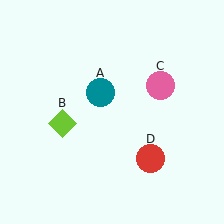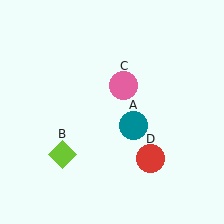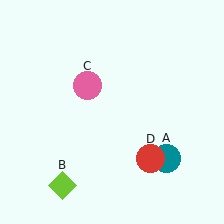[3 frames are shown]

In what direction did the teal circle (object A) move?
The teal circle (object A) moved down and to the right.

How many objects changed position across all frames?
3 objects changed position: teal circle (object A), lime diamond (object B), pink circle (object C).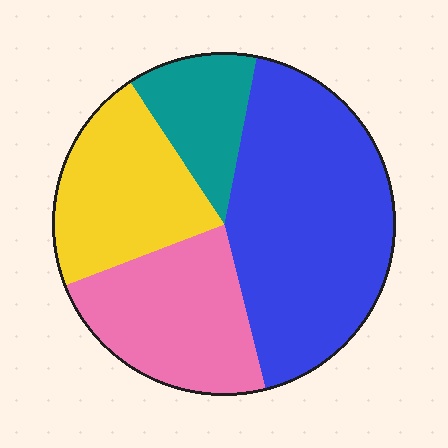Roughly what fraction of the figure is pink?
Pink takes up between a sixth and a third of the figure.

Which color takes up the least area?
Teal, at roughly 10%.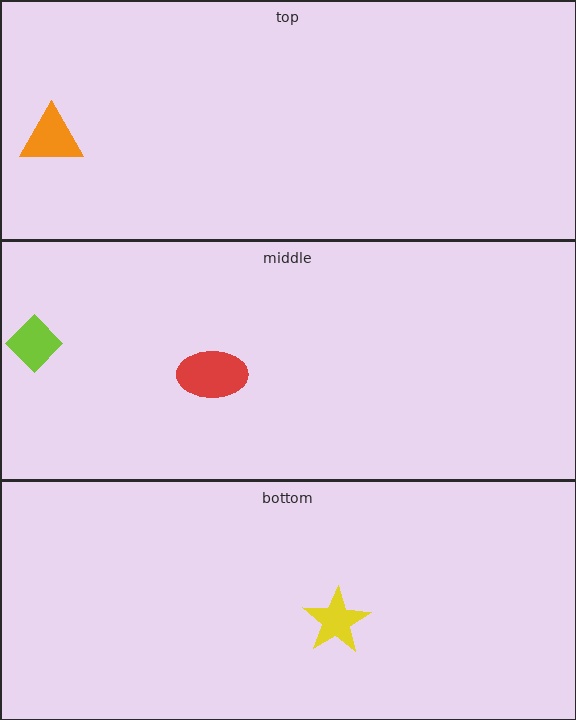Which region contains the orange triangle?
The top region.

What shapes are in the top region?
The orange triangle.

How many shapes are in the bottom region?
1.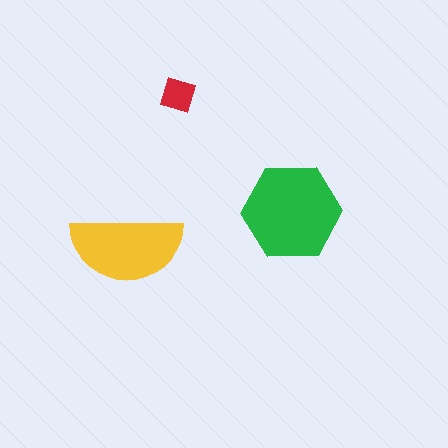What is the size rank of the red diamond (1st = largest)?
3rd.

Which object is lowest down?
The yellow semicircle is bottommost.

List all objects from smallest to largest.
The red diamond, the yellow semicircle, the green hexagon.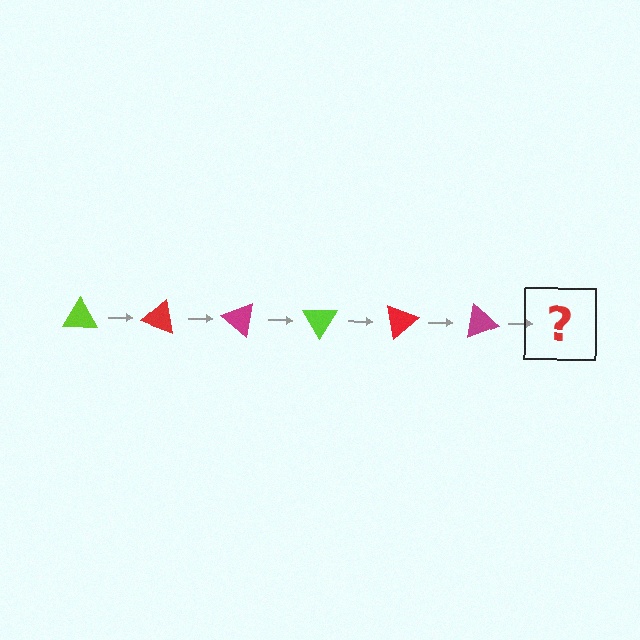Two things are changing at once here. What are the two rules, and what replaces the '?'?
The two rules are that it rotates 20 degrees each step and the color cycles through lime, red, and magenta. The '?' should be a lime triangle, rotated 120 degrees from the start.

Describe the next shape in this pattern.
It should be a lime triangle, rotated 120 degrees from the start.